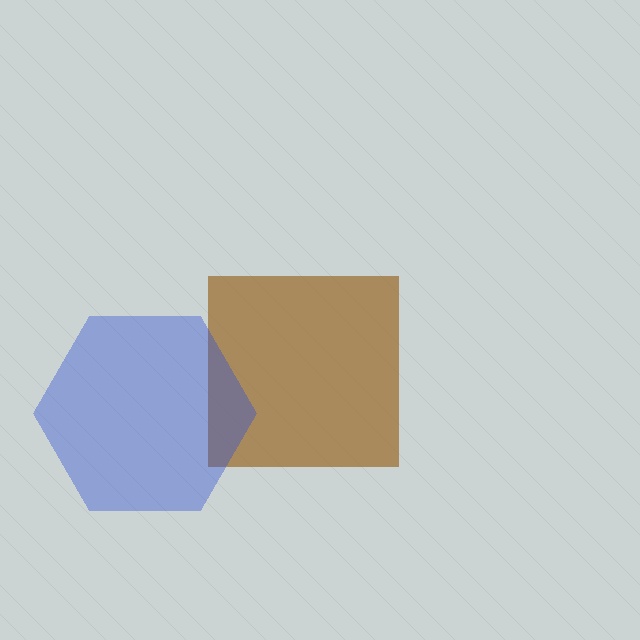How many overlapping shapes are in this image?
There are 2 overlapping shapes in the image.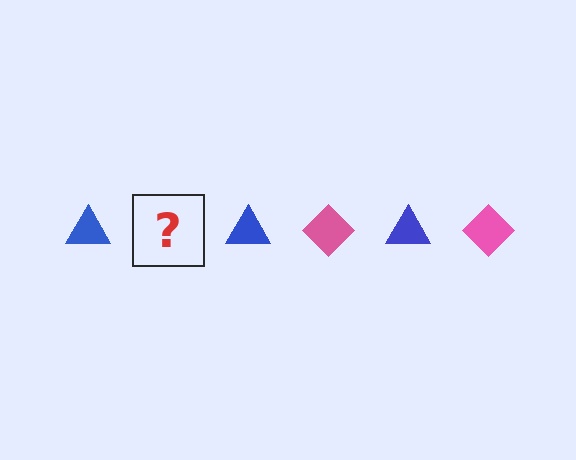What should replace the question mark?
The question mark should be replaced with a pink diamond.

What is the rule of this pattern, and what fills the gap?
The rule is that the pattern alternates between blue triangle and pink diamond. The gap should be filled with a pink diamond.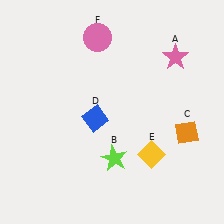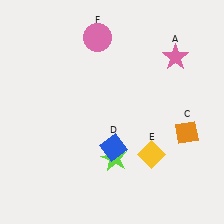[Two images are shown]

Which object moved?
The blue diamond (D) moved down.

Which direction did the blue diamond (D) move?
The blue diamond (D) moved down.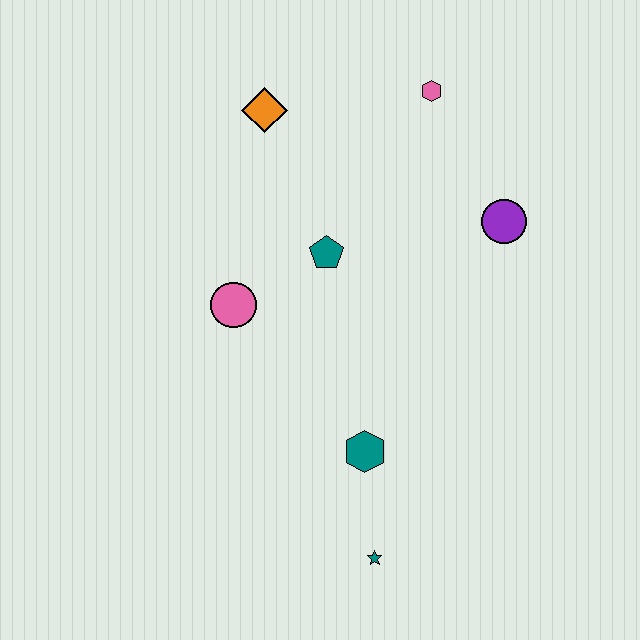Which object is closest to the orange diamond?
The teal pentagon is closest to the orange diamond.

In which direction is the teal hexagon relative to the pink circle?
The teal hexagon is below the pink circle.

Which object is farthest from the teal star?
The pink hexagon is farthest from the teal star.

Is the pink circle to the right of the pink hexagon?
No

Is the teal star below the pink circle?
Yes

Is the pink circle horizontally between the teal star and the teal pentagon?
No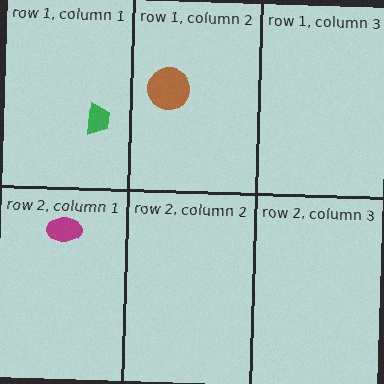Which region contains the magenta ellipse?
The row 2, column 1 region.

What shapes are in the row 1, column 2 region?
The brown circle.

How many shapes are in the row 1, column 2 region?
1.